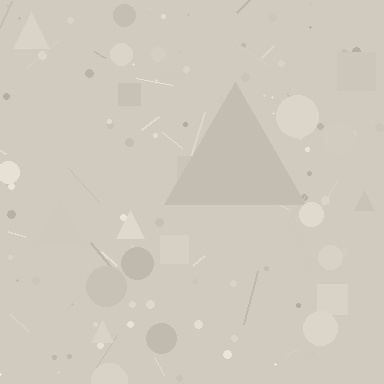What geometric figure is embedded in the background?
A triangle is embedded in the background.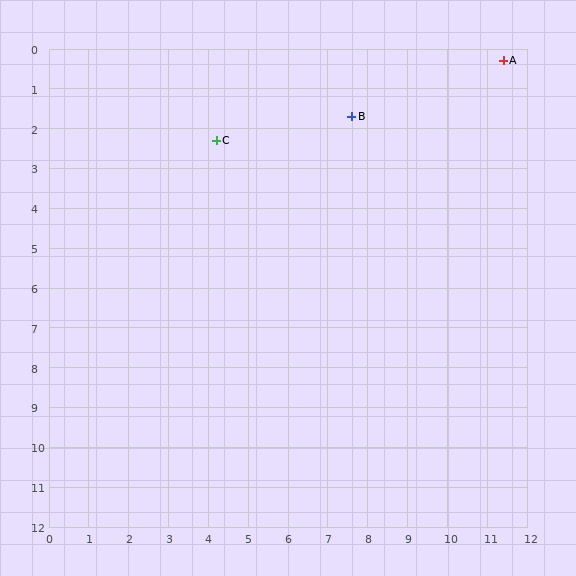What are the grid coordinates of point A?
Point A is at approximately (11.4, 0.3).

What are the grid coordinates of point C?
Point C is at approximately (4.2, 2.3).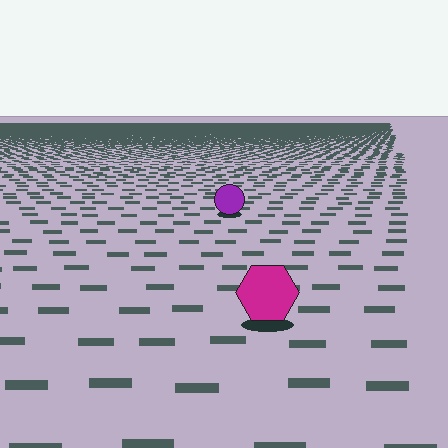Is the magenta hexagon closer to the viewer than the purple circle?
Yes. The magenta hexagon is closer — you can tell from the texture gradient: the ground texture is coarser near it.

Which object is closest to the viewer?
The magenta hexagon is closest. The texture marks near it are larger and more spread out.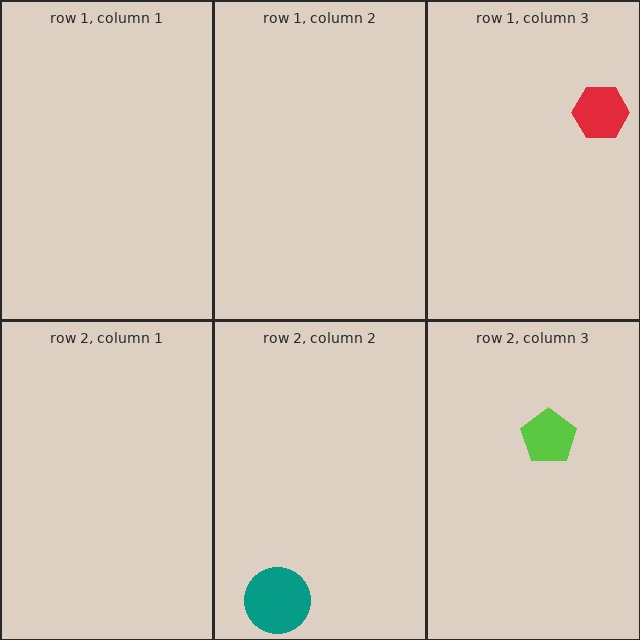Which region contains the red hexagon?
The row 1, column 3 region.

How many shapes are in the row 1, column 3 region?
1.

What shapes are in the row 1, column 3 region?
The red hexagon.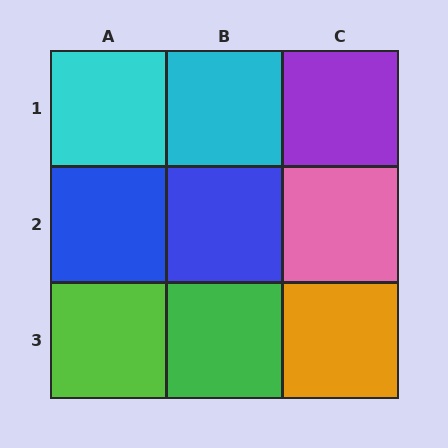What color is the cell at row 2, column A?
Blue.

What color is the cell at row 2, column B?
Blue.